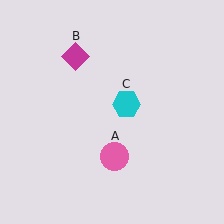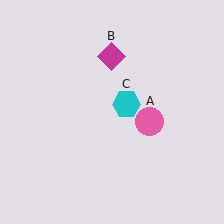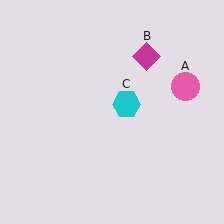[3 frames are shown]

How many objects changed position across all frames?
2 objects changed position: pink circle (object A), magenta diamond (object B).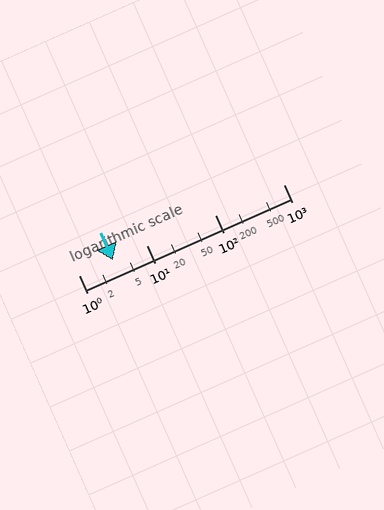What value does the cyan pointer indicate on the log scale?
The pointer indicates approximately 3.2.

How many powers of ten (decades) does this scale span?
The scale spans 3 decades, from 1 to 1000.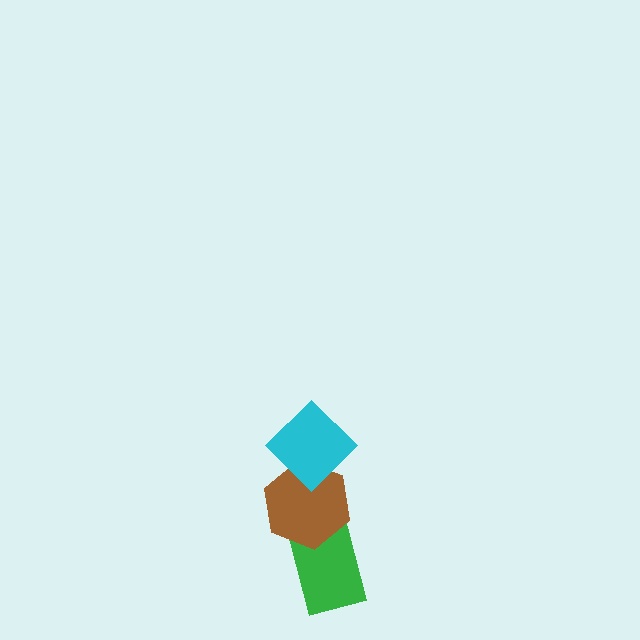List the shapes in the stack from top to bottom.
From top to bottom: the cyan diamond, the brown hexagon, the green rectangle.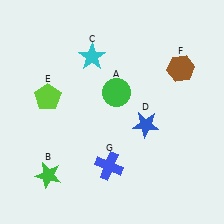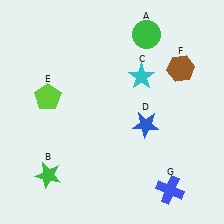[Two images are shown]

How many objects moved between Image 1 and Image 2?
3 objects moved between the two images.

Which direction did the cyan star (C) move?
The cyan star (C) moved right.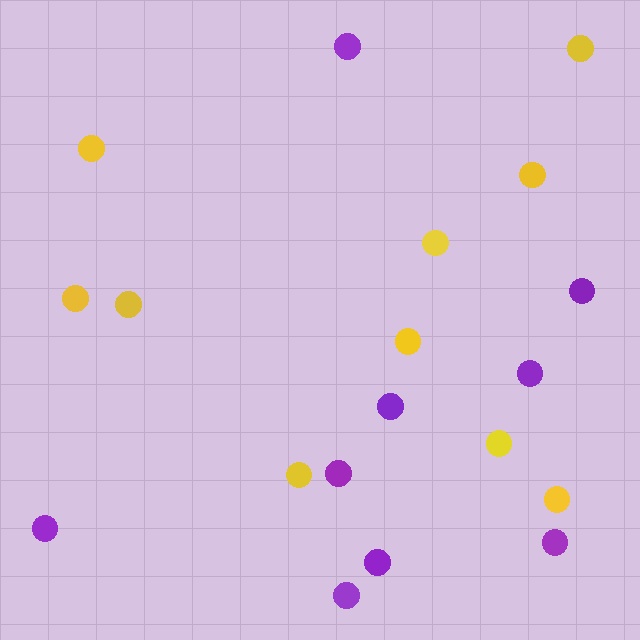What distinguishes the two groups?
There are 2 groups: one group of yellow circles (10) and one group of purple circles (9).